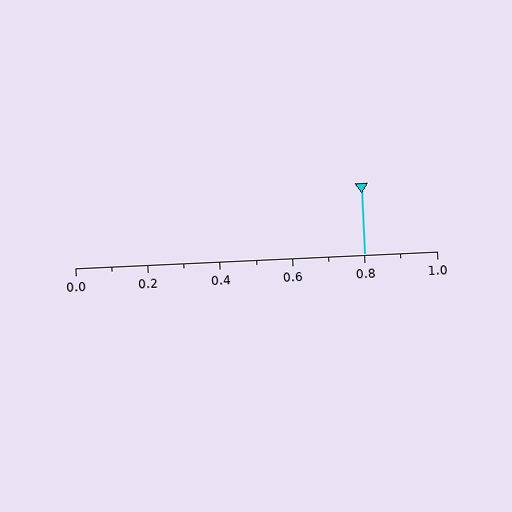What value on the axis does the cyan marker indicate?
The marker indicates approximately 0.8.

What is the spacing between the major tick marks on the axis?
The major ticks are spaced 0.2 apart.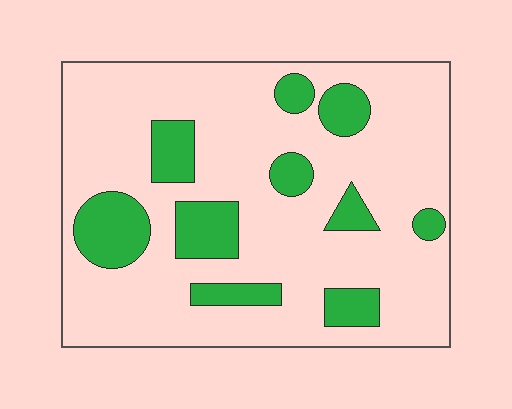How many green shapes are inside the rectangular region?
10.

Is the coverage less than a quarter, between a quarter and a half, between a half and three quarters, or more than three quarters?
Less than a quarter.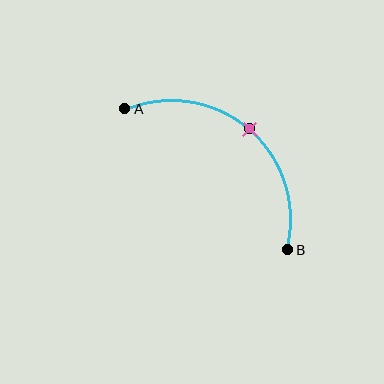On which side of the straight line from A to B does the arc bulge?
The arc bulges above and to the right of the straight line connecting A and B.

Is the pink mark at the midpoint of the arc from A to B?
Yes. The pink mark lies on the arc at equal arc-length from both A and B — it is the arc midpoint.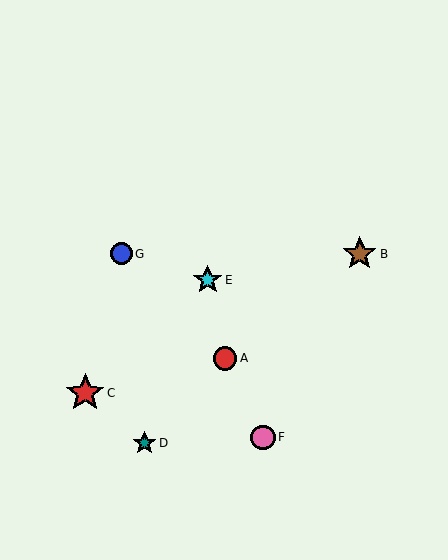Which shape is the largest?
The red star (labeled C) is the largest.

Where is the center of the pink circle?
The center of the pink circle is at (263, 437).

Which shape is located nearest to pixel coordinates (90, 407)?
The red star (labeled C) at (85, 393) is nearest to that location.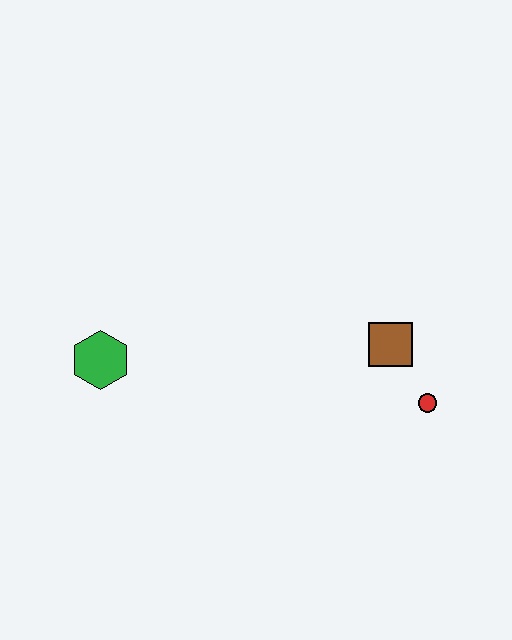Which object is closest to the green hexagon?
The brown square is closest to the green hexagon.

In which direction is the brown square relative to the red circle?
The brown square is above the red circle.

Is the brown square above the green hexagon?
Yes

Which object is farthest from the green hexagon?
The red circle is farthest from the green hexagon.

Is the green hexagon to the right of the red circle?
No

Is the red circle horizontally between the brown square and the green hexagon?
No